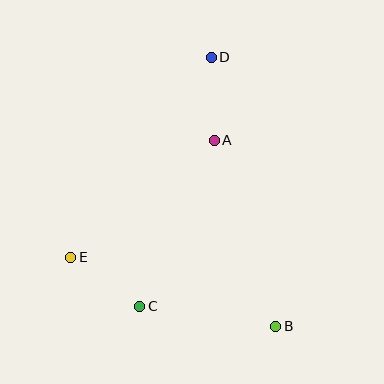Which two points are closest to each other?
Points A and D are closest to each other.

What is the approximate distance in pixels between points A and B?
The distance between A and B is approximately 196 pixels.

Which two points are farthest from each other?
Points B and D are farthest from each other.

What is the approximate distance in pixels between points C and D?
The distance between C and D is approximately 259 pixels.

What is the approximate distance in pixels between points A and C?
The distance between A and C is approximately 181 pixels.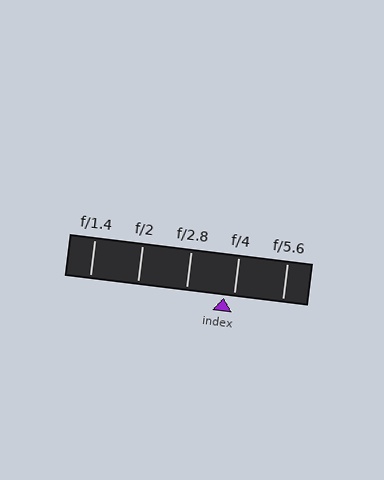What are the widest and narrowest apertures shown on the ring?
The widest aperture shown is f/1.4 and the narrowest is f/5.6.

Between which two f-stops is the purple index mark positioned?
The index mark is between f/2.8 and f/4.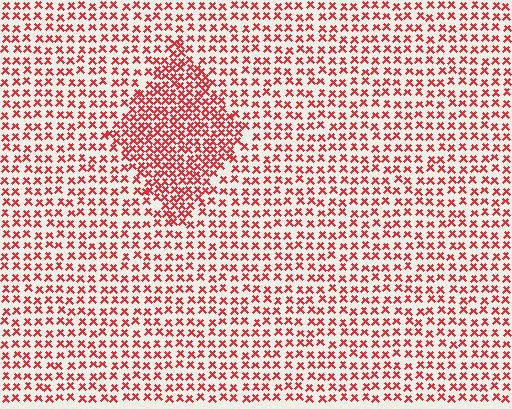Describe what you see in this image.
The image contains small red elements arranged at two different densities. A diamond-shaped region is visible where the elements are more densely packed than the surrounding area.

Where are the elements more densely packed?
The elements are more densely packed inside the diamond boundary.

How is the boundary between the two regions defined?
The boundary is defined by a change in element density (approximately 1.8x ratio). All elements are the same color, size, and shape.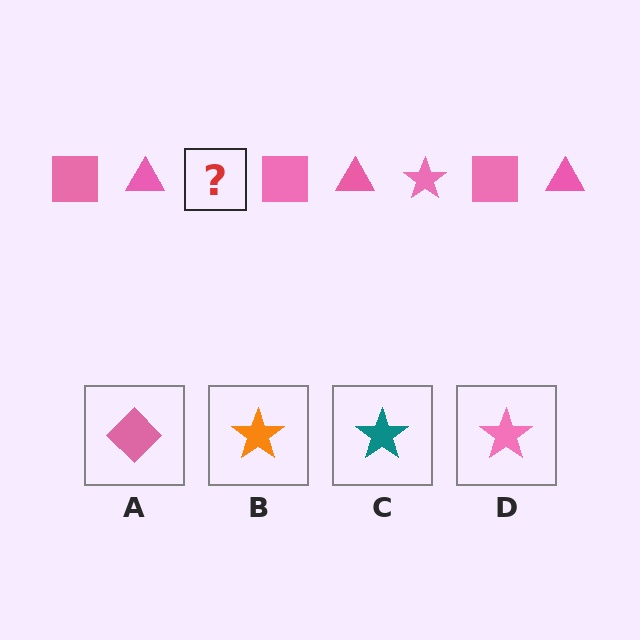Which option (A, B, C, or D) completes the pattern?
D.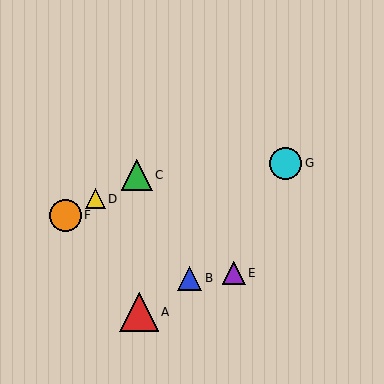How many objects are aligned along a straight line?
3 objects (C, D, F) are aligned along a straight line.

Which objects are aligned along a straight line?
Objects C, D, F are aligned along a straight line.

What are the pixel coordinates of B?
Object B is at (190, 278).